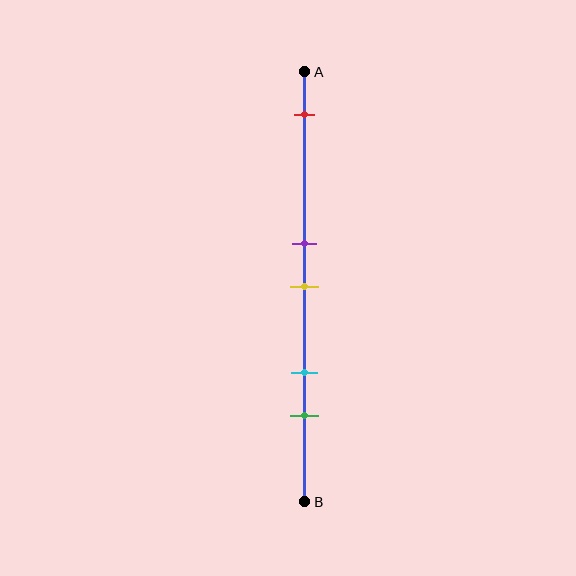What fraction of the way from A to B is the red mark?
The red mark is approximately 10% (0.1) of the way from A to B.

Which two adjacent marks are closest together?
The purple and yellow marks are the closest adjacent pair.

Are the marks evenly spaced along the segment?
No, the marks are not evenly spaced.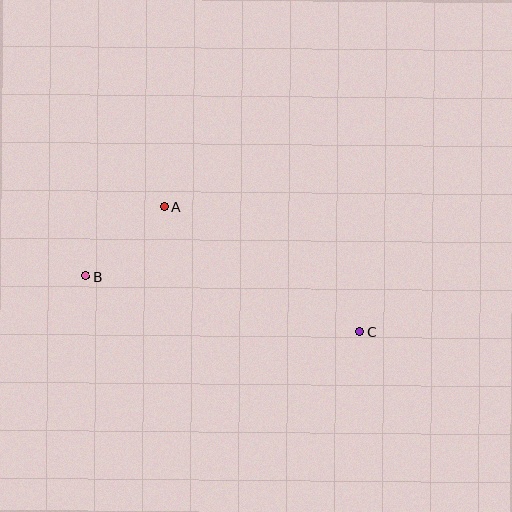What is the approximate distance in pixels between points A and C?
The distance between A and C is approximately 232 pixels.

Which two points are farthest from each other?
Points B and C are farthest from each other.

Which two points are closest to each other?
Points A and B are closest to each other.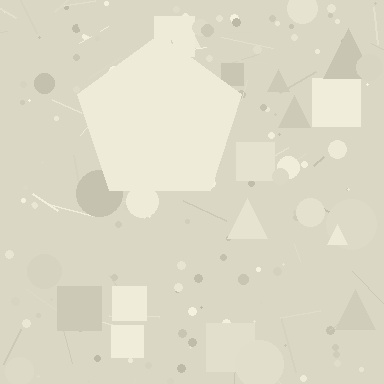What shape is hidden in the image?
A pentagon is hidden in the image.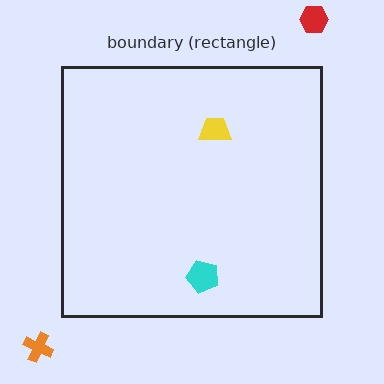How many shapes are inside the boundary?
2 inside, 2 outside.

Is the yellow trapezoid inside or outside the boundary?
Inside.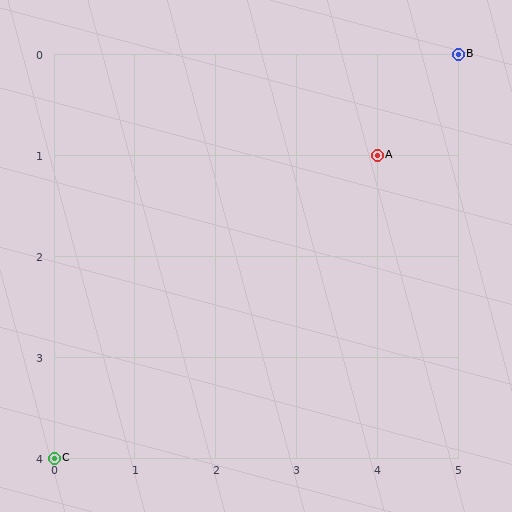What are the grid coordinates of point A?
Point A is at grid coordinates (4, 1).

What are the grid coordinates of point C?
Point C is at grid coordinates (0, 4).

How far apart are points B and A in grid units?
Points B and A are 1 column and 1 row apart (about 1.4 grid units diagonally).